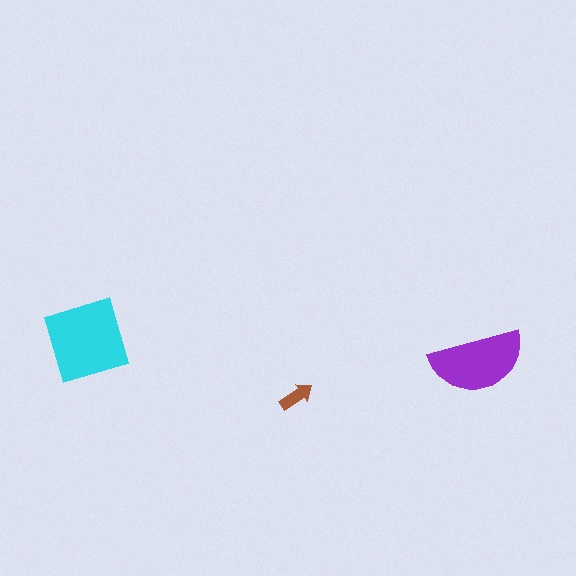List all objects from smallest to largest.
The brown arrow, the purple semicircle, the cyan square.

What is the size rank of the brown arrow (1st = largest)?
3rd.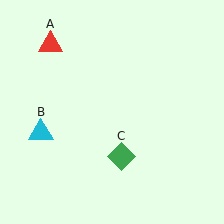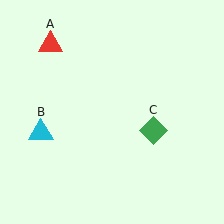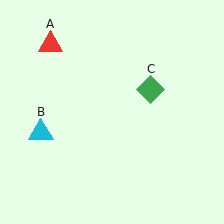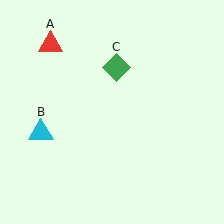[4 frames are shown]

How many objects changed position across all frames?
1 object changed position: green diamond (object C).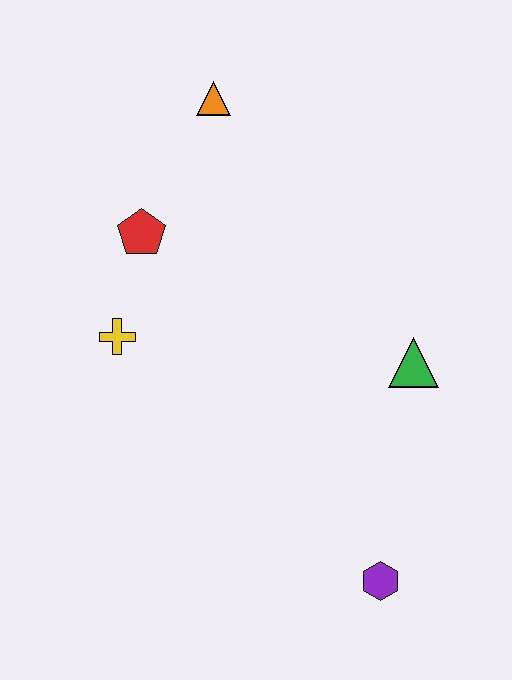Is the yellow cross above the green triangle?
Yes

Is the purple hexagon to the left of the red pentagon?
No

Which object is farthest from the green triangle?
The orange triangle is farthest from the green triangle.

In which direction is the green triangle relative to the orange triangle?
The green triangle is below the orange triangle.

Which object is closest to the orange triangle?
The red pentagon is closest to the orange triangle.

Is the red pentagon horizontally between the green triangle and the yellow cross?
Yes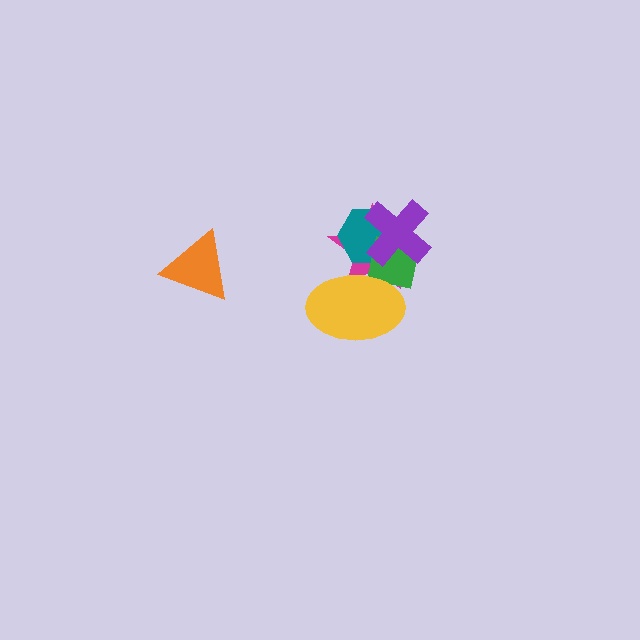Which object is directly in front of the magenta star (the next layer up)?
The teal hexagon is directly in front of the magenta star.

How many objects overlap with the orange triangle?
0 objects overlap with the orange triangle.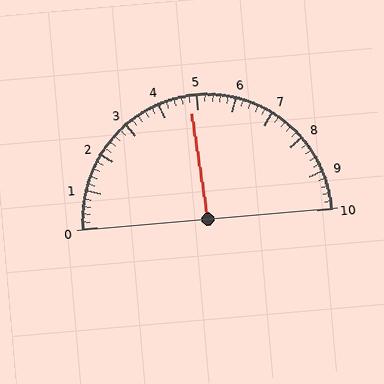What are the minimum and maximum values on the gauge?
The gauge ranges from 0 to 10.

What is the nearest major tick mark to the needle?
The nearest major tick mark is 5.